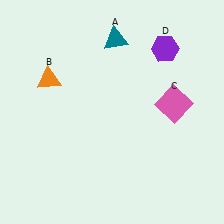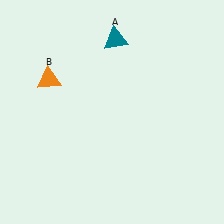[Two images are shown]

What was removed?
The pink square (C), the purple hexagon (D) were removed in Image 2.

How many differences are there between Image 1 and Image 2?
There are 2 differences between the two images.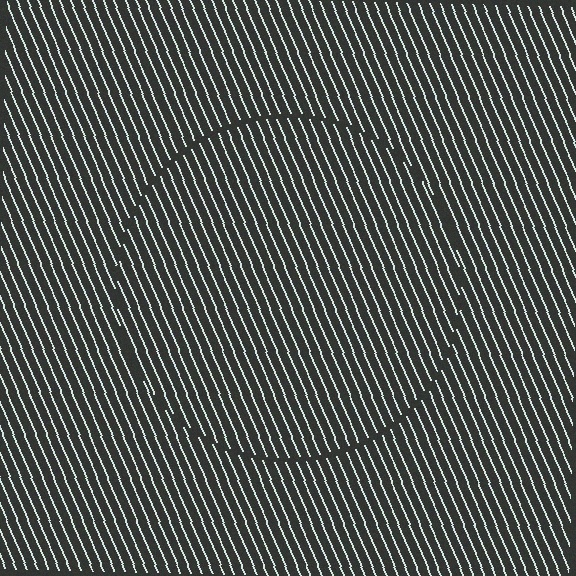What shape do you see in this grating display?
An illusory circle. The interior of the shape contains the same grating, shifted by half a period — the contour is defined by the phase discontinuity where line-ends from the inner and outer gratings abut.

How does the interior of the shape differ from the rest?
The interior of the shape contains the same grating, shifted by half a period — the contour is defined by the phase discontinuity where line-ends from the inner and outer gratings abut.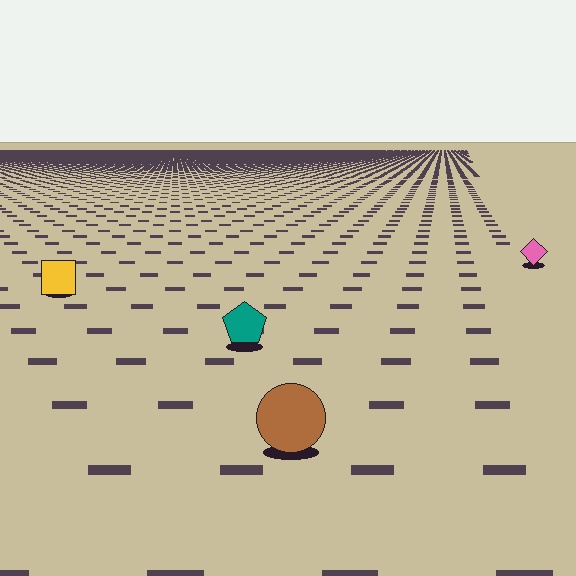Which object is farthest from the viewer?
The pink diamond is farthest from the viewer. It appears smaller and the ground texture around it is denser.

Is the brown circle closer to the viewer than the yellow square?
Yes. The brown circle is closer — you can tell from the texture gradient: the ground texture is coarser near it.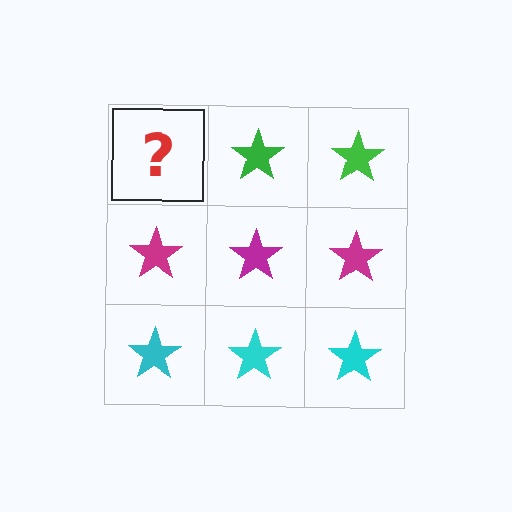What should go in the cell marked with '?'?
The missing cell should contain a green star.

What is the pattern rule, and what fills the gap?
The rule is that each row has a consistent color. The gap should be filled with a green star.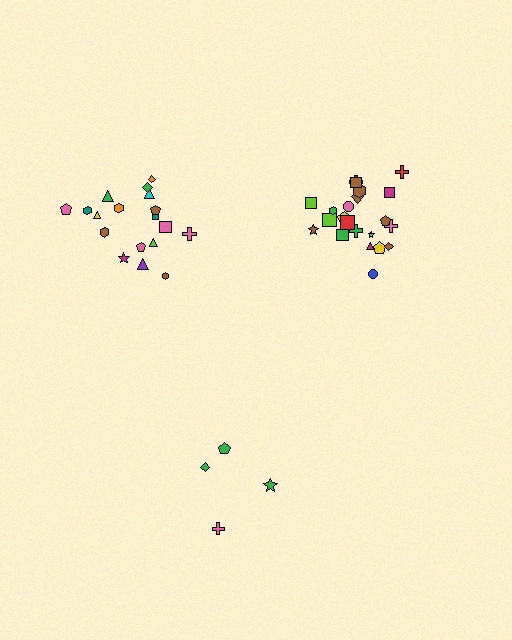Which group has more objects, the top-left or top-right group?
The top-right group.